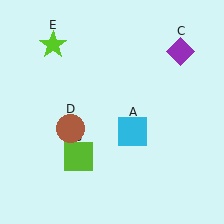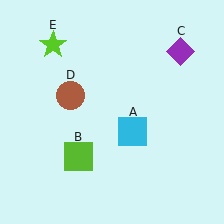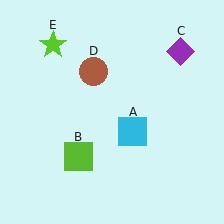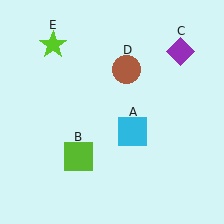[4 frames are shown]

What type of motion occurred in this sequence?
The brown circle (object D) rotated clockwise around the center of the scene.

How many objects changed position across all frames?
1 object changed position: brown circle (object D).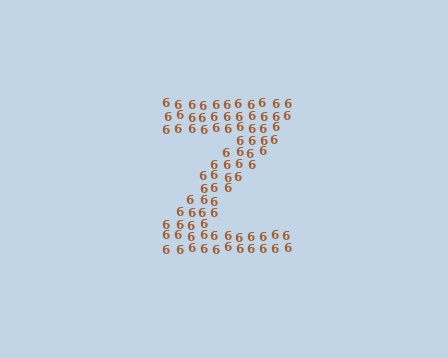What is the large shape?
The large shape is the letter Z.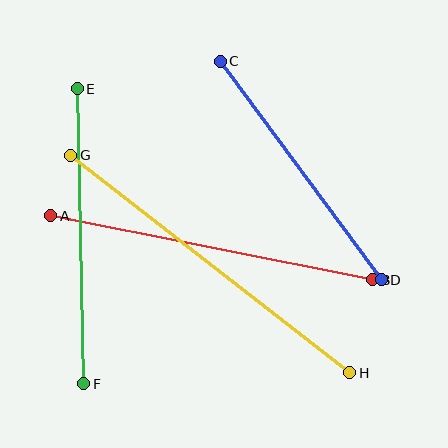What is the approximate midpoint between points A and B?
The midpoint is at approximately (212, 248) pixels.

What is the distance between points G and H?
The distance is approximately 354 pixels.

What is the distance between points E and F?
The distance is approximately 295 pixels.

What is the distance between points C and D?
The distance is approximately 272 pixels.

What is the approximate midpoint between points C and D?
The midpoint is at approximately (301, 171) pixels.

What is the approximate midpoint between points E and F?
The midpoint is at approximately (81, 236) pixels.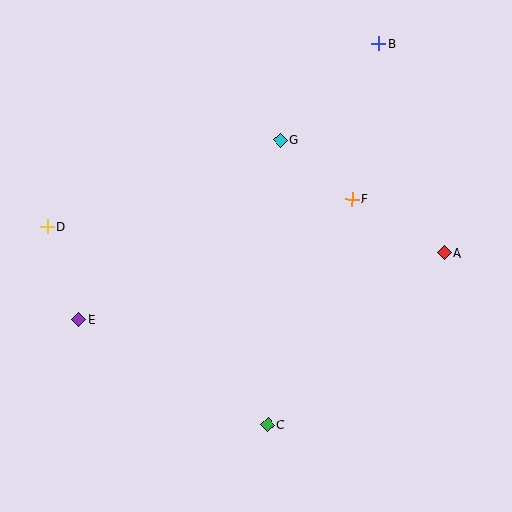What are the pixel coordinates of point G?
Point G is at (280, 140).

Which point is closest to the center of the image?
Point F at (352, 199) is closest to the center.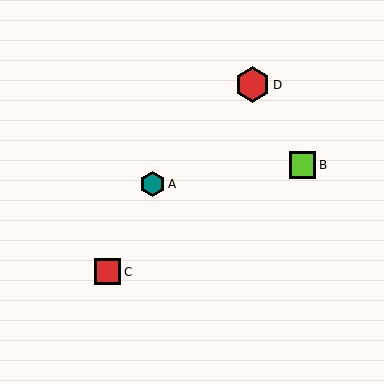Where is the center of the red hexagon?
The center of the red hexagon is at (252, 85).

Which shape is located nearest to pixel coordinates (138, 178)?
The teal hexagon (labeled A) at (153, 184) is nearest to that location.